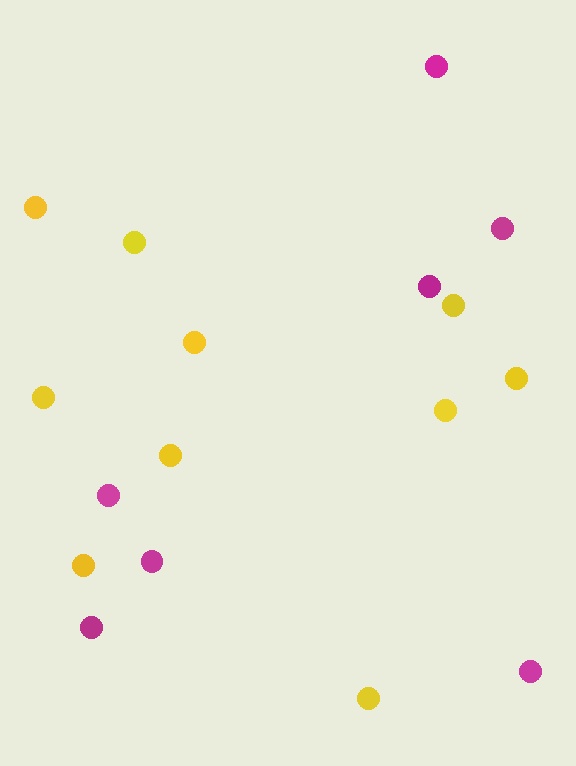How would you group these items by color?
There are 2 groups: one group of magenta circles (7) and one group of yellow circles (10).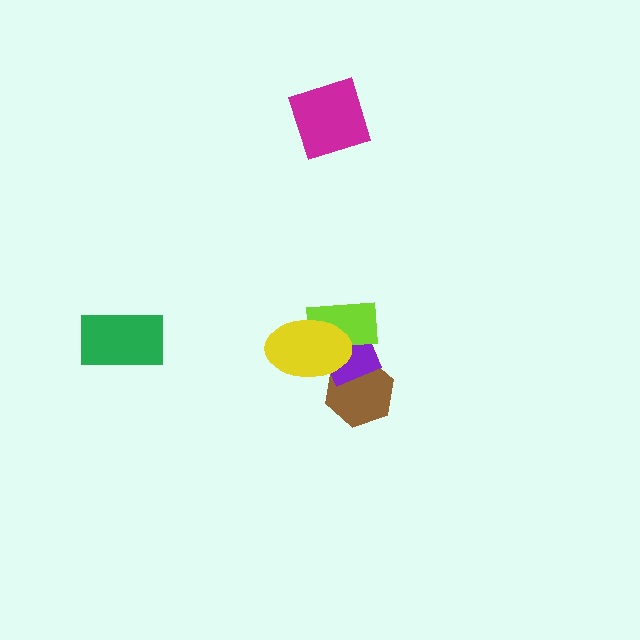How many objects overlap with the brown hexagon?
2 objects overlap with the brown hexagon.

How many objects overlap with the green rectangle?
0 objects overlap with the green rectangle.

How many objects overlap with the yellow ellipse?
3 objects overlap with the yellow ellipse.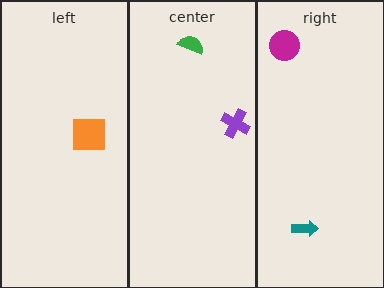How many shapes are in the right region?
2.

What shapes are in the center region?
The purple cross, the green semicircle.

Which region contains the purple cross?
The center region.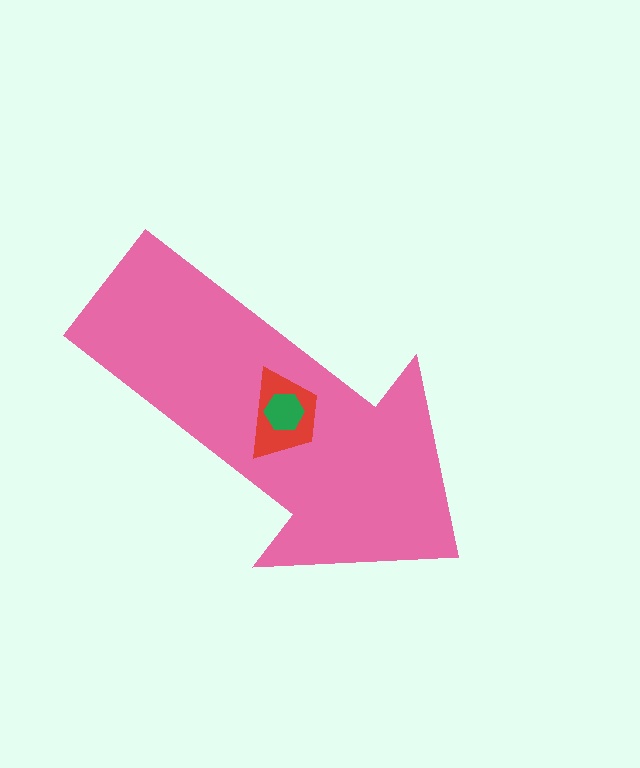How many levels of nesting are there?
3.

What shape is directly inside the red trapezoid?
The green hexagon.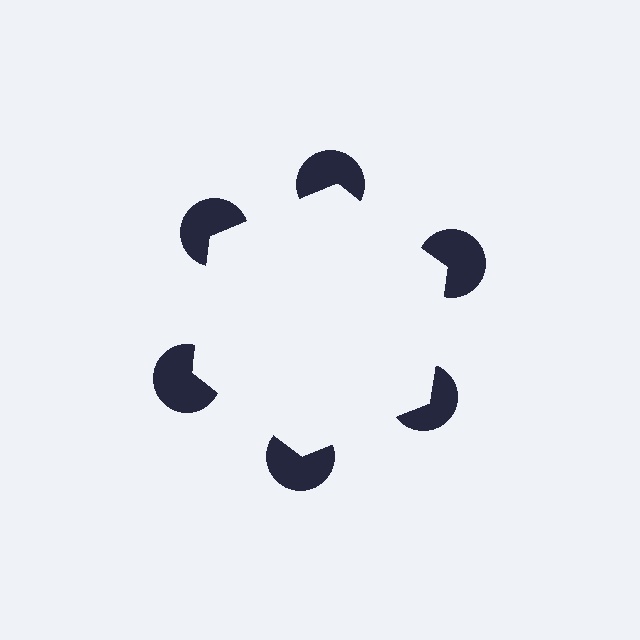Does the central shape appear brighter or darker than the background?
It typically appears slightly brighter than the background, even though no actual brightness change is drawn.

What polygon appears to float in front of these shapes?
An illusory hexagon — its edges are inferred from the aligned wedge cuts in the pac-man discs, not physically drawn.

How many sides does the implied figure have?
6 sides.